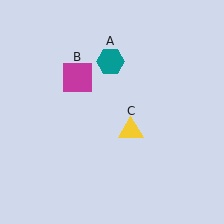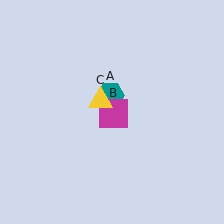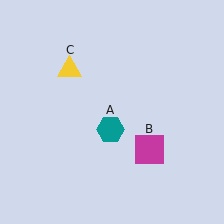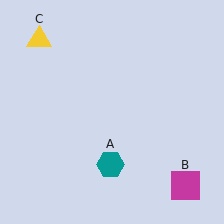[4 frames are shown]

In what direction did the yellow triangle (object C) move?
The yellow triangle (object C) moved up and to the left.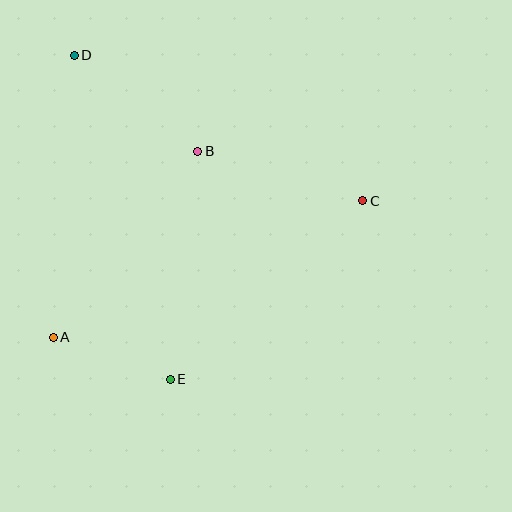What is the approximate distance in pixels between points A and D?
The distance between A and D is approximately 283 pixels.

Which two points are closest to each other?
Points A and E are closest to each other.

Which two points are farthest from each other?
Points A and C are farthest from each other.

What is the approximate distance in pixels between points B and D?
The distance between B and D is approximately 157 pixels.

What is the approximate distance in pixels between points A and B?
The distance between A and B is approximately 236 pixels.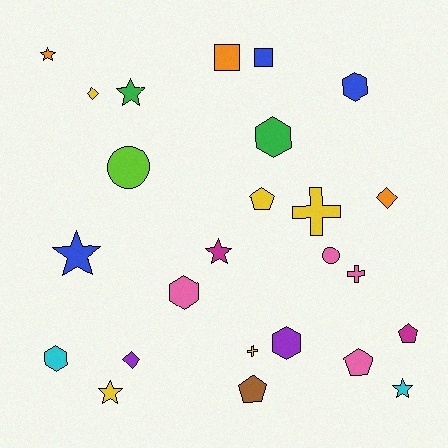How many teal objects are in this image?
There are no teal objects.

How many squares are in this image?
There are 2 squares.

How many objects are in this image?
There are 25 objects.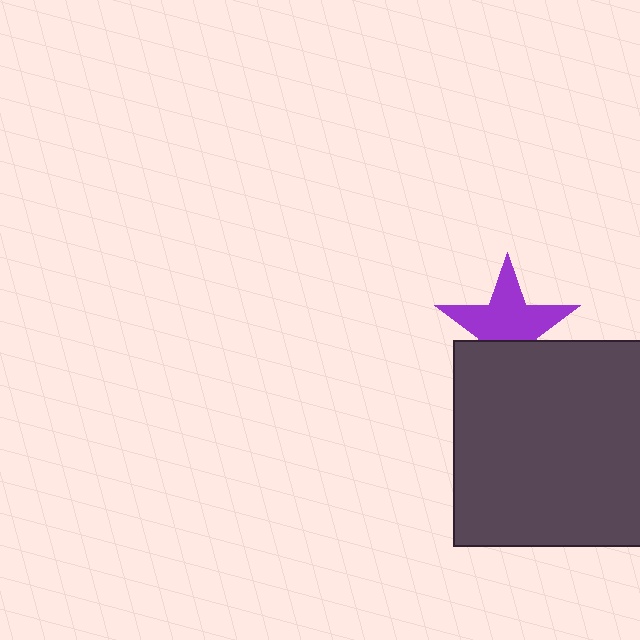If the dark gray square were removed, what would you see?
You would see the complete purple star.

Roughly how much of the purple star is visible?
About half of it is visible (roughly 64%).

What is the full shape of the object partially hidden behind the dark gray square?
The partially hidden object is a purple star.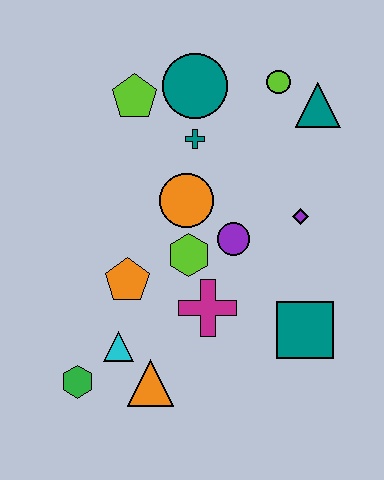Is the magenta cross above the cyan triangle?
Yes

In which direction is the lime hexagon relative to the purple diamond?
The lime hexagon is to the left of the purple diamond.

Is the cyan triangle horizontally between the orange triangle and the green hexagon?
Yes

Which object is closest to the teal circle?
The teal cross is closest to the teal circle.